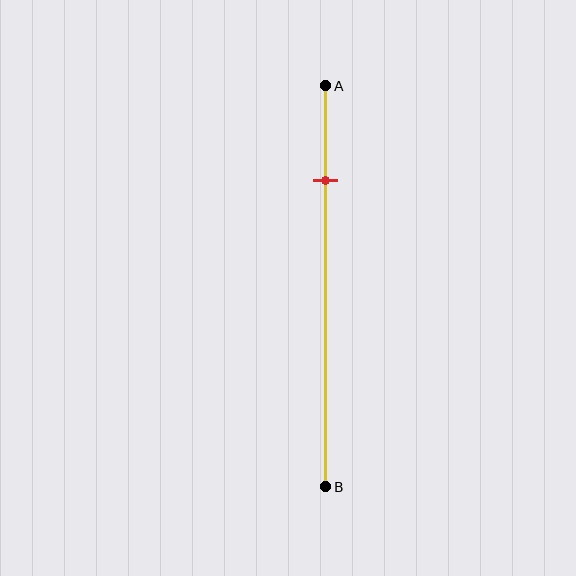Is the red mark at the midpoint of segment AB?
No, the mark is at about 25% from A, not at the 50% midpoint.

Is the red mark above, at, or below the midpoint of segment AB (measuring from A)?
The red mark is above the midpoint of segment AB.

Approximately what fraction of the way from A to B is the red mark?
The red mark is approximately 25% of the way from A to B.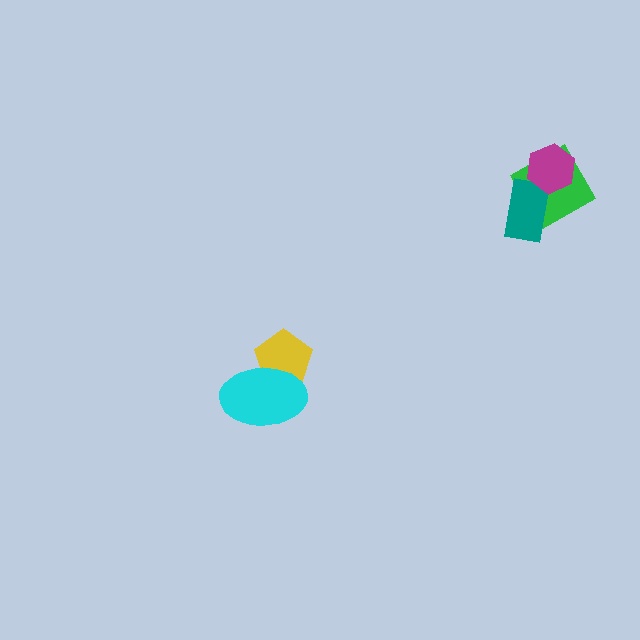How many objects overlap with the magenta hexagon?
2 objects overlap with the magenta hexagon.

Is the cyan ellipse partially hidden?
No, no other shape covers it.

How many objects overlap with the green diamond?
2 objects overlap with the green diamond.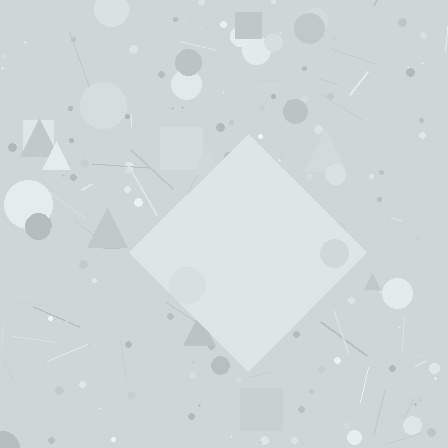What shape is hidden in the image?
A diamond is hidden in the image.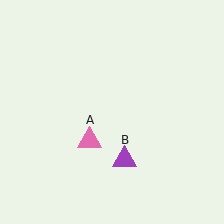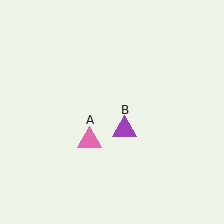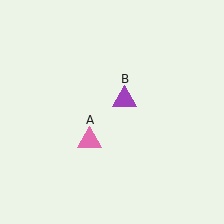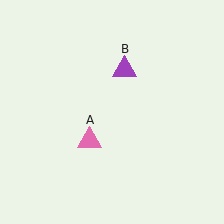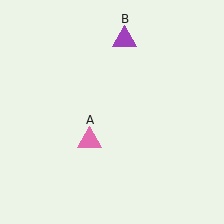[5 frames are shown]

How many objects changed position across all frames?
1 object changed position: purple triangle (object B).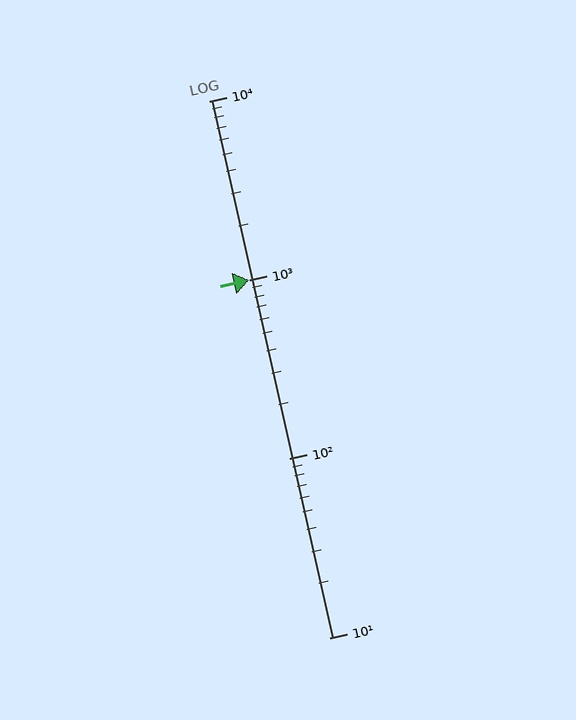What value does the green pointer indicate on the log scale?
The pointer indicates approximately 1000.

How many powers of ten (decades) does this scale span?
The scale spans 3 decades, from 10 to 10000.